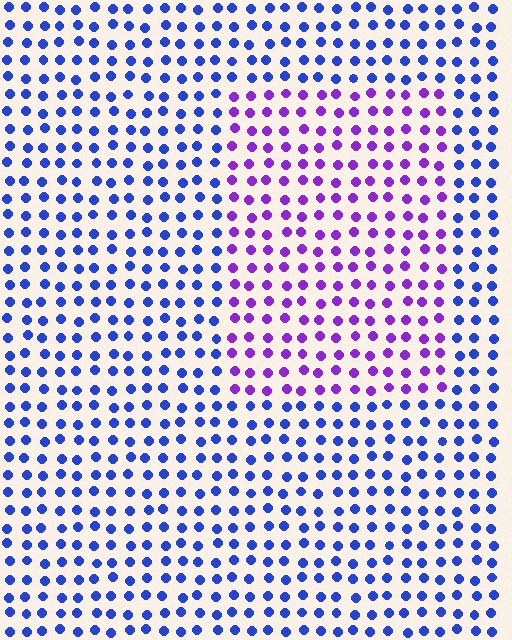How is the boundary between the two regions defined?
The boundary is defined purely by a slight shift in hue (about 47 degrees). Spacing, size, and orientation are identical on both sides.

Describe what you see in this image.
The image is filled with small blue elements in a uniform arrangement. A rectangle-shaped region is visible where the elements are tinted to a slightly different hue, forming a subtle color boundary.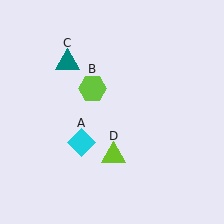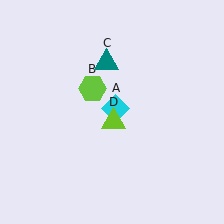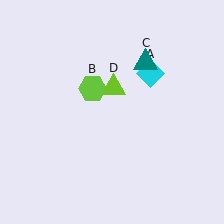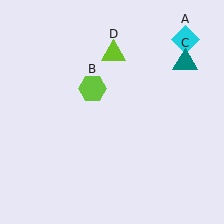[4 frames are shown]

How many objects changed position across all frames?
3 objects changed position: cyan diamond (object A), teal triangle (object C), lime triangle (object D).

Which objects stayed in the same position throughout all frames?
Lime hexagon (object B) remained stationary.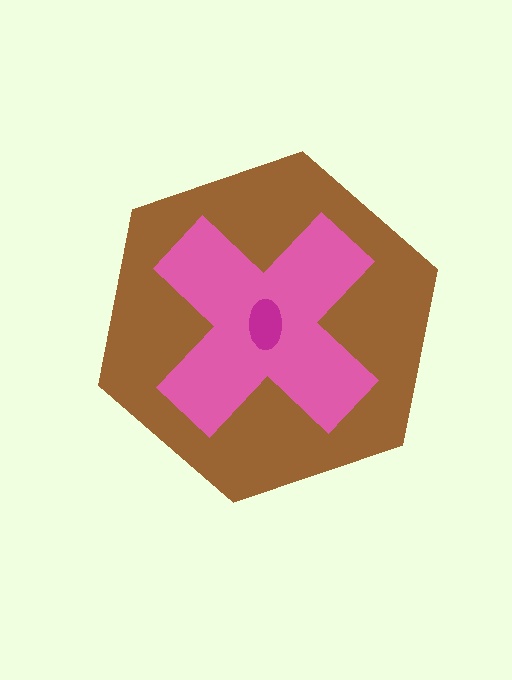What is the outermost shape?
The brown hexagon.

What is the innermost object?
The magenta ellipse.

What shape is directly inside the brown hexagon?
The pink cross.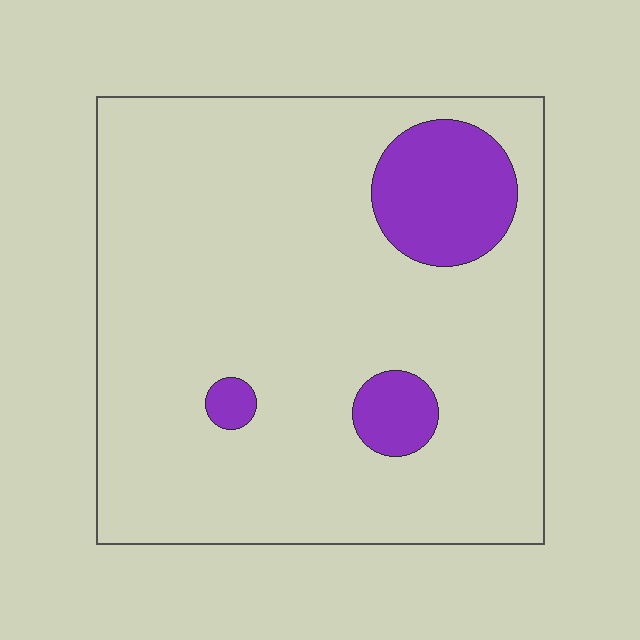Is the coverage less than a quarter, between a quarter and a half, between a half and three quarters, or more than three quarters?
Less than a quarter.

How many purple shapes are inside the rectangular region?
3.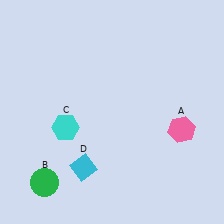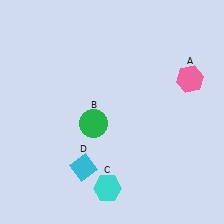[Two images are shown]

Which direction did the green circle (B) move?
The green circle (B) moved up.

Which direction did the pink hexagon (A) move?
The pink hexagon (A) moved up.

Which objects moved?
The objects that moved are: the pink hexagon (A), the green circle (B), the cyan hexagon (C).